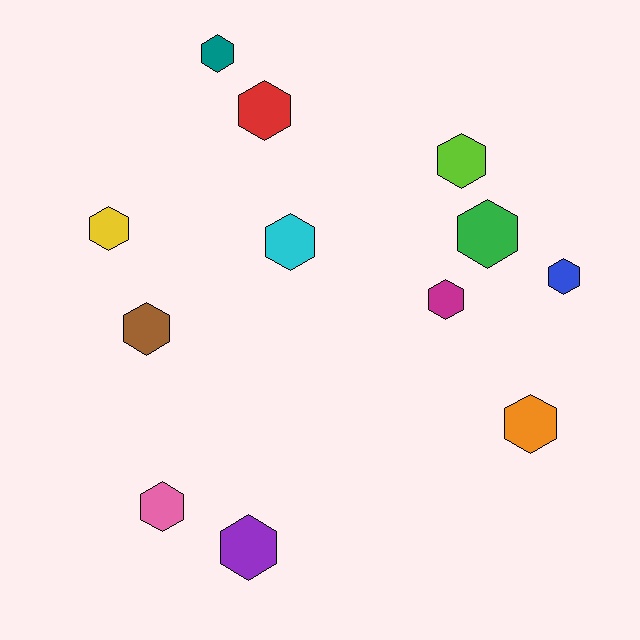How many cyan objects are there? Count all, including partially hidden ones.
There is 1 cyan object.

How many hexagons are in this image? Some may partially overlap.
There are 12 hexagons.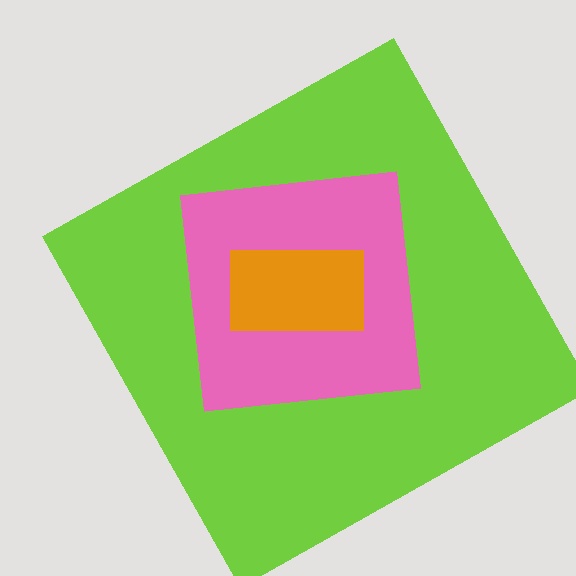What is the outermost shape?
The lime square.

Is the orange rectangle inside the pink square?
Yes.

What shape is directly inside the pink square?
The orange rectangle.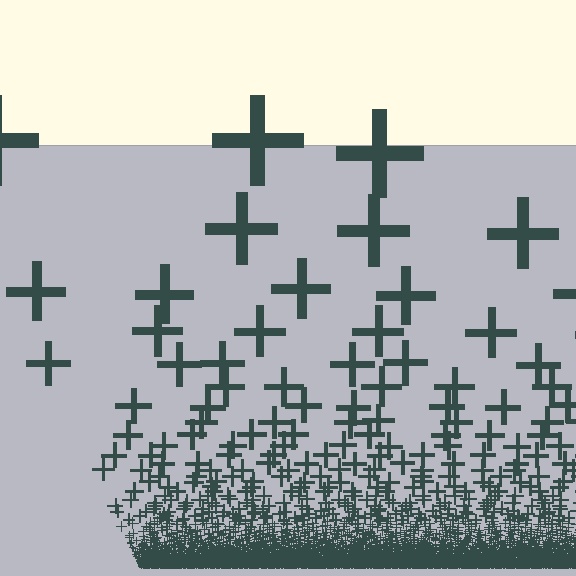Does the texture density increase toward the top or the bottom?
Density increases toward the bottom.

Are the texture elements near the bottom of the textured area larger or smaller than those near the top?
Smaller. The gradient is inverted — elements near the bottom are smaller and denser.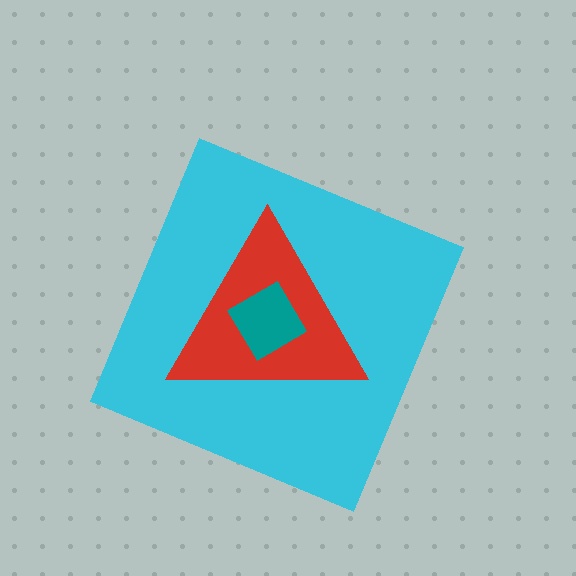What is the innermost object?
The teal diamond.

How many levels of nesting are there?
3.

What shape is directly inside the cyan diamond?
The red triangle.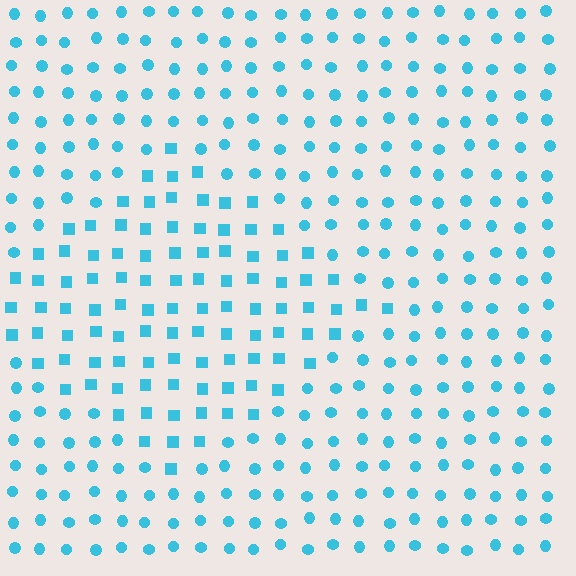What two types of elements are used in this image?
The image uses squares inside the diamond region and circles outside it.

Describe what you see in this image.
The image is filled with small cyan elements arranged in a uniform grid. A diamond-shaped region contains squares, while the surrounding area contains circles. The boundary is defined purely by the change in element shape.